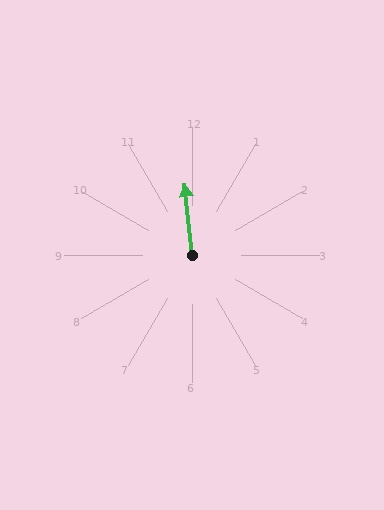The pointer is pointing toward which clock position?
Roughly 12 o'clock.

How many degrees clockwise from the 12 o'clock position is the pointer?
Approximately 354 degrees.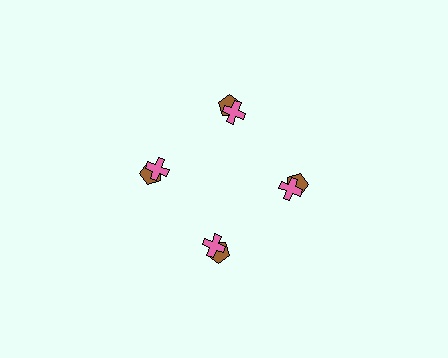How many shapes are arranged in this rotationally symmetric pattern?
There are 8 shapes, arranged in 4 groups of 2.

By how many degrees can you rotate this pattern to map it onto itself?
The pattern maps onto itself every 90 degrees of rotation.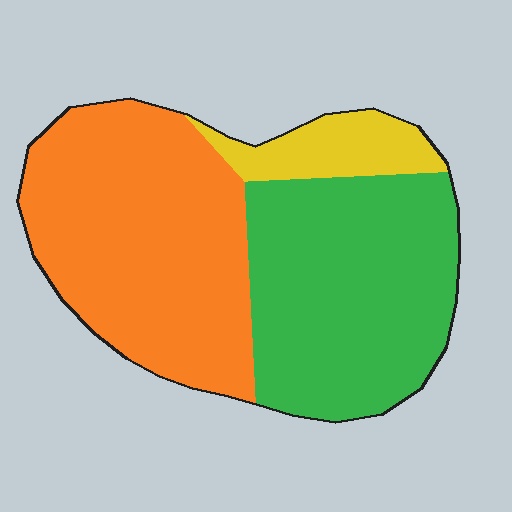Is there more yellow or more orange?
Orange.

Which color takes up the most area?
Orange, at roughly 45%.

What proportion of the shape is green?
Green covers about 45% of the shape.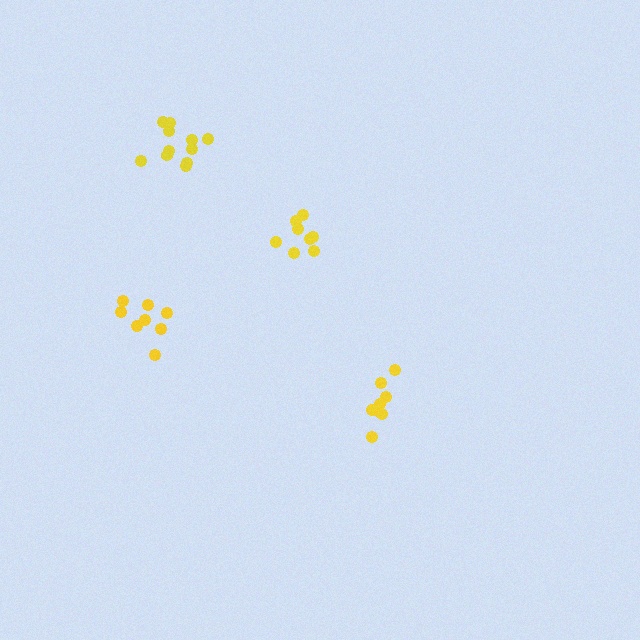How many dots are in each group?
Group 1: 8 dots, Group 2: 8 dots, Group 3: 11 dots, Group 4: 8 dots (35 total).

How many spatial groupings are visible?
There are 4 spatial groupings.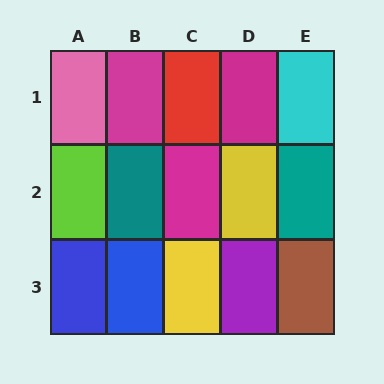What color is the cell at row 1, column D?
Magenta.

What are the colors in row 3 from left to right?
Blue, blue, yellow, purple, brown.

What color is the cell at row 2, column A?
Lime.